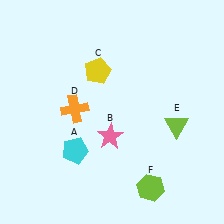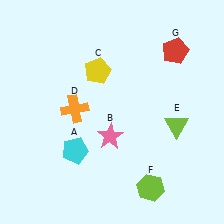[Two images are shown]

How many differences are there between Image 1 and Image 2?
There is 1 difference between the two images.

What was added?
A red pentagon (G) was added in Image 2.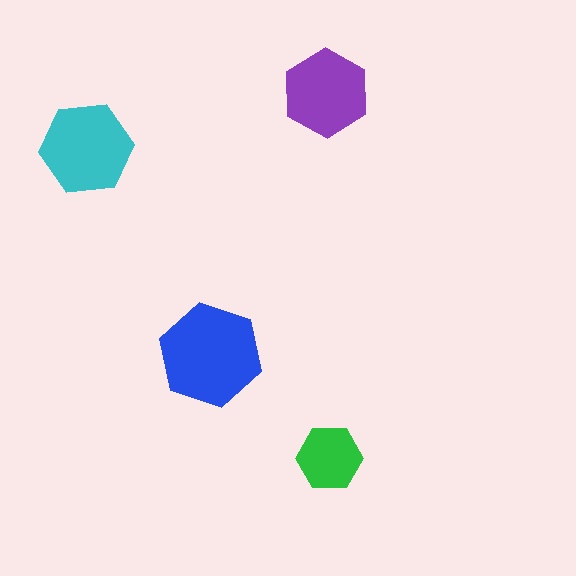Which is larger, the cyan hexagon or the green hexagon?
The cyan one.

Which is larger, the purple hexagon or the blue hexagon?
The blue one.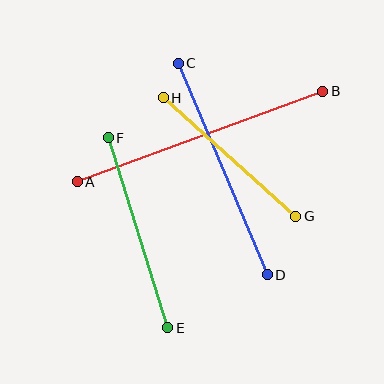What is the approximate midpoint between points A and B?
The midpoint is at approximately (200, 136) pixels.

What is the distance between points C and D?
The distance is approximately 229 pixels.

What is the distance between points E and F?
The distance is approximately 199 pixels.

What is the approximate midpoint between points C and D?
The midpoint is at approximately (223, 169) pixels.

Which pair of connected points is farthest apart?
Points A and B are farthest apart.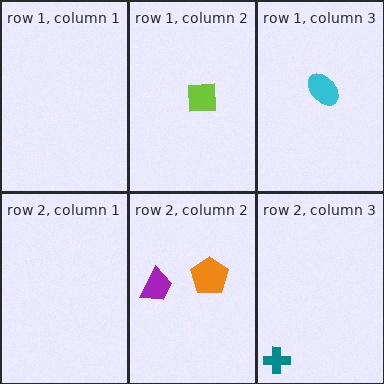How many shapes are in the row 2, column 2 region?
2.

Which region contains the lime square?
The row 1, column 2 region.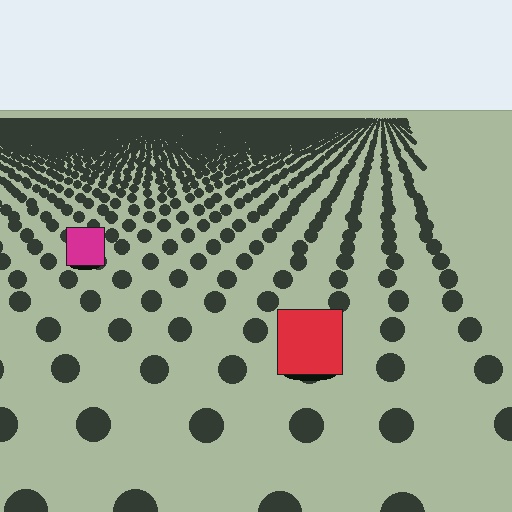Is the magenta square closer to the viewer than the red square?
No. The red square is closer — you can tell from the texture gradient: the ground texture is coarser near it.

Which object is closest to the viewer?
The red square is closest. The texture marks near it are larger and more spread out.